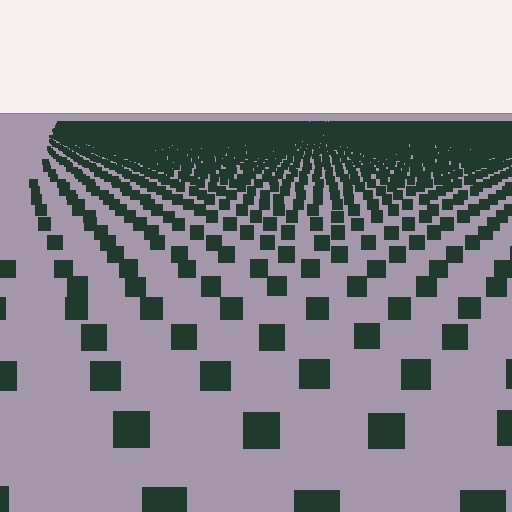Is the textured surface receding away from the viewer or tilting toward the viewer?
The surface is receding away from the viewer. Texture elements get smaller and denser toward the top.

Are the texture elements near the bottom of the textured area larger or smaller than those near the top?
Larger. Near the bottom, elements are closer to the viewer and appear at a bigger on-screen size.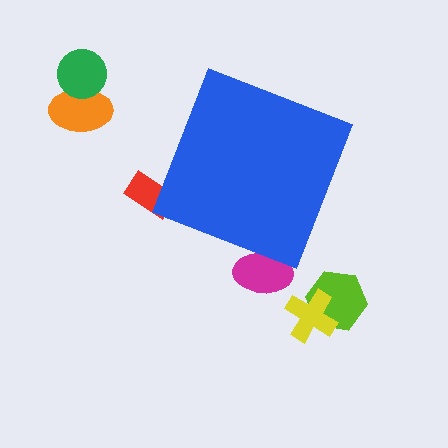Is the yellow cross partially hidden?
No, the yellow cross is fully visible.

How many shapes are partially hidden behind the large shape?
2 shapes are partially hidden.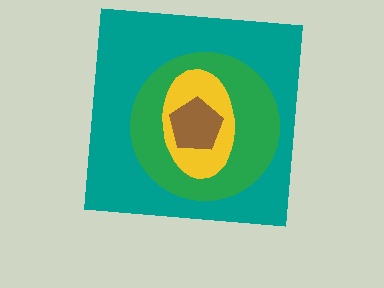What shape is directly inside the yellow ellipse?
The brown pentagon.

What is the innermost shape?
The brown pentagon.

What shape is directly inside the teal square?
The green circle.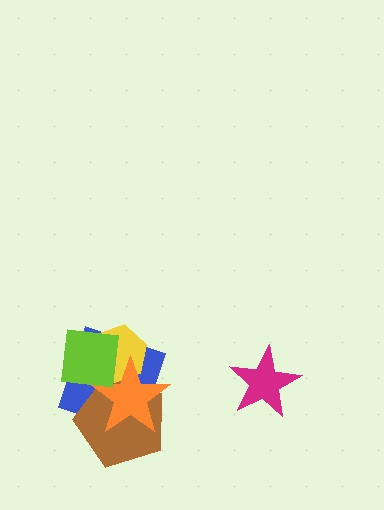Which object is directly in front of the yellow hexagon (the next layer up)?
The orange star is directly in front of the yellow hexagon.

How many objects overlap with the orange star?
4 objects overlap with the orange star.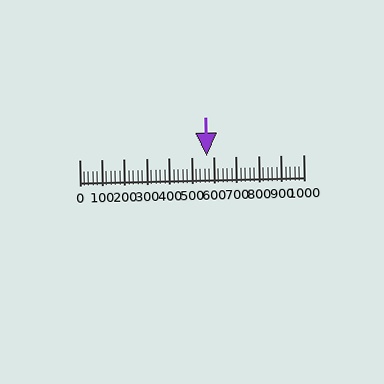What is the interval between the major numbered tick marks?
The major tick marks are spaced 100 units apart.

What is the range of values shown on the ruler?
The ruler shows values from 0 to 1000.